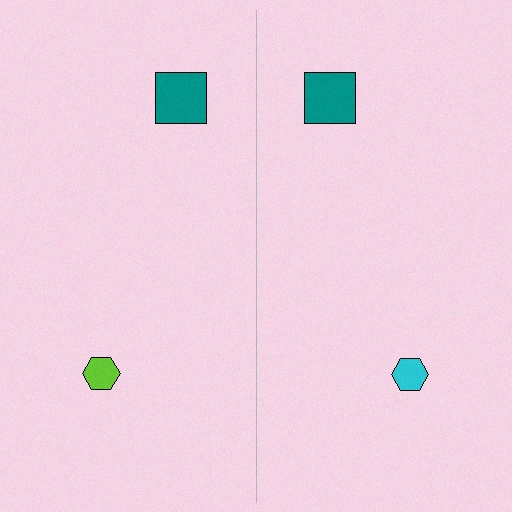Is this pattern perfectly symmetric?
No, the pattern is not perfectly symmetric. The cyan hexagon on the right side breaks the symmetry — its mirror counterpart is lime.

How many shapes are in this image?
There are 4 shapes in this image.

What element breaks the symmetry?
The cyan hexagon on the right side breaks the symmetry — its mirror counterpart is lime.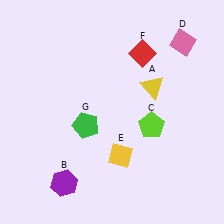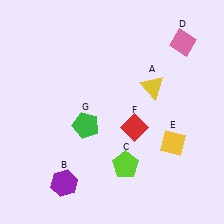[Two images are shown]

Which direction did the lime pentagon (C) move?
The lime pentagon (C) moved down.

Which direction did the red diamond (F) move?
The red diamond (F) moved down.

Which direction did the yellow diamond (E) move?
The yellow diamond (E) moved right.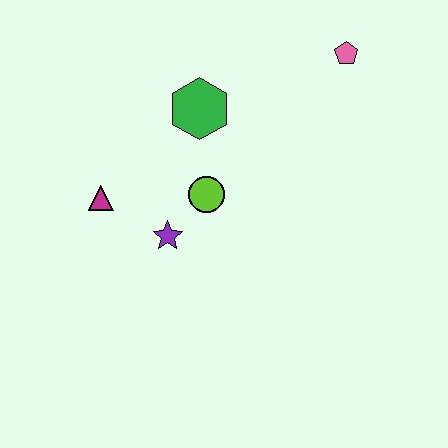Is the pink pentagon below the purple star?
No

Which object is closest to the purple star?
The lime circle is closest to the purple star.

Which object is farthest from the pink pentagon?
The magenta triangle is farthest from the pink pentagon.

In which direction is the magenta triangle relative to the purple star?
The magenta triangle is to the left of the purple star.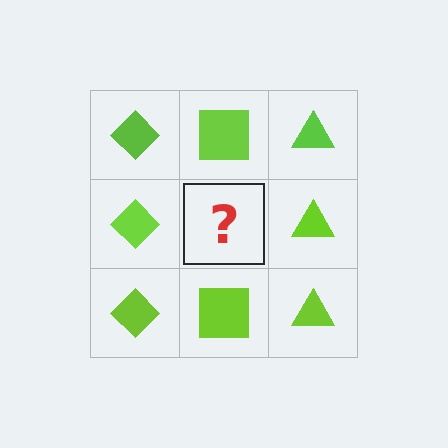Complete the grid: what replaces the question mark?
The question mark should be replaced with a lime square.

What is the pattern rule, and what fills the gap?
The rule is that each column has a consistent shape. The gap should be filled with a lime square.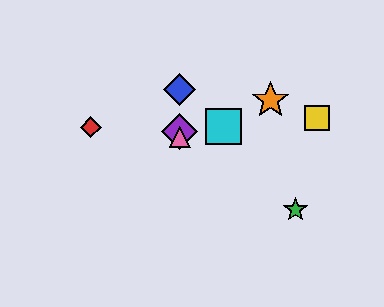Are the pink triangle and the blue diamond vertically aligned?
Yes, both are at x≈180.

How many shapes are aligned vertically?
3 shapes (the blue diamond, the purple diamond, the pink triangle) are aligned vertically.